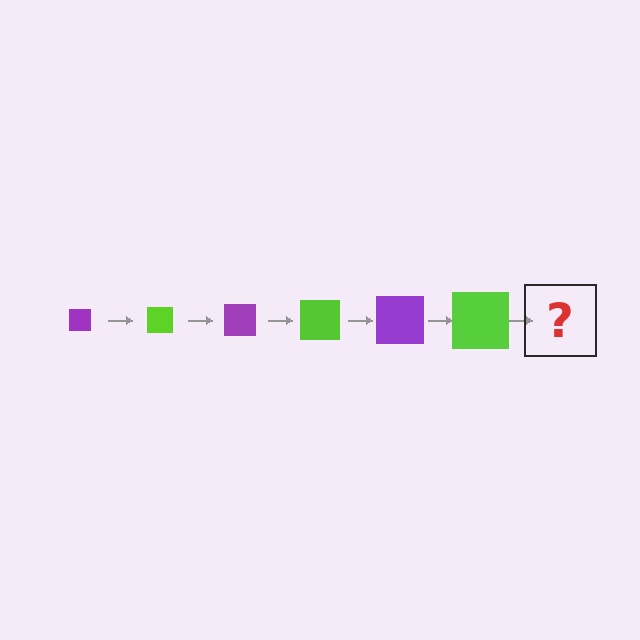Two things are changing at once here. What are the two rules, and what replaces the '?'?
The two rules are that the square grows larger each step and the color cycles through purple and lime. The '?' should be a purple square, larger than the previous one.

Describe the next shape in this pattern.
It should be a purple square, larger than the previous one.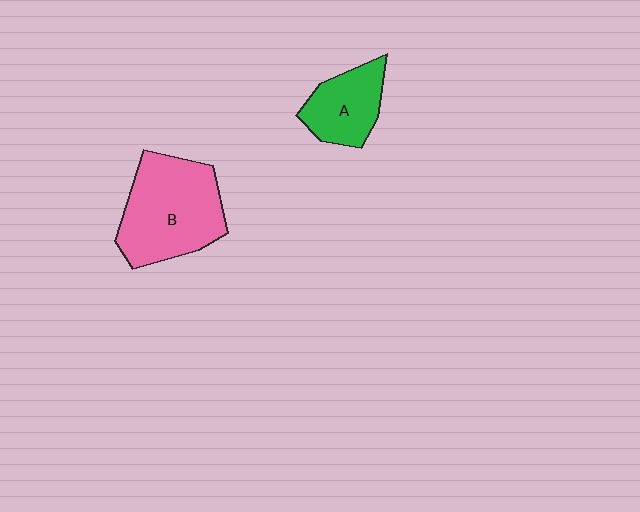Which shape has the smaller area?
Shape A (green).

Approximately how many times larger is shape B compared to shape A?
Approximately 1.8 times.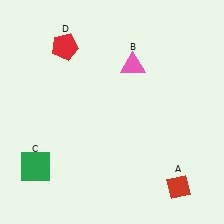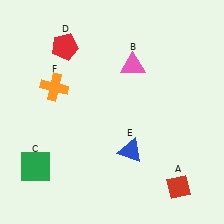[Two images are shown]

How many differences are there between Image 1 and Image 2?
There are 2 differences between the two images.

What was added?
A blue triangle (E), an orange cross (F) were added in Image 2.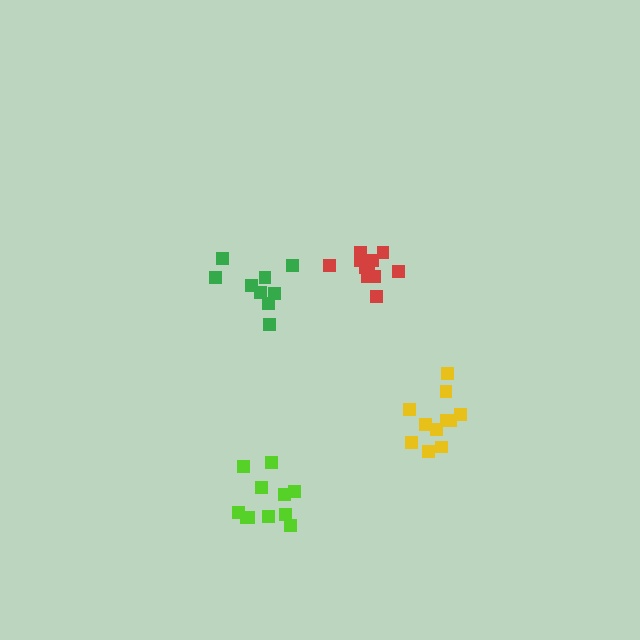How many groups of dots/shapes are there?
There are 4 groups.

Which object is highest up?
The green cluster is topmost.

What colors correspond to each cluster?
The clusters are colored: red, green, yellow, lime.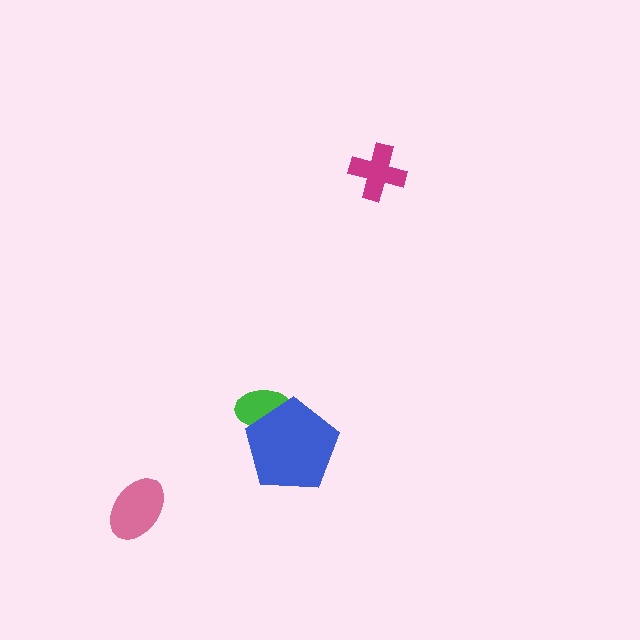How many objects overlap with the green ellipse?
1 object overlaps with the green ellipse.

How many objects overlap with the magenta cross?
0 objects overlap with the magenta cross.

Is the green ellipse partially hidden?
Yes, it is partially covered by another shape.